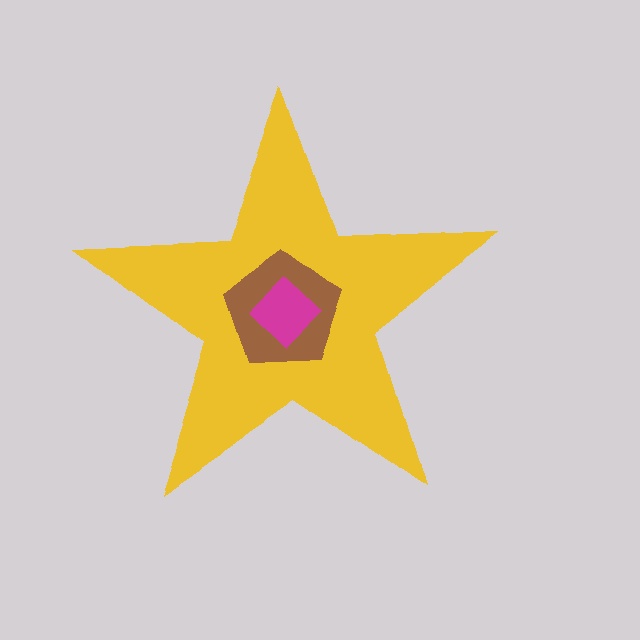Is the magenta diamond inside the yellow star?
Yes.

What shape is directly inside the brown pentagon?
The magenta diamond.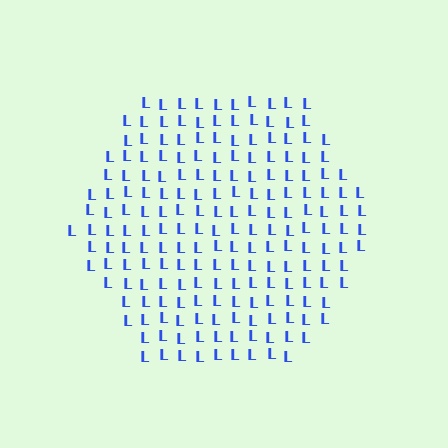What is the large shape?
The large shape is a hexagon.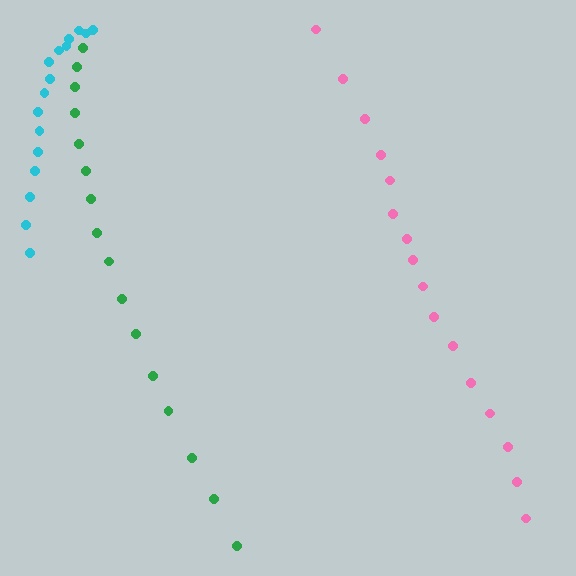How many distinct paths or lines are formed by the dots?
There are 3 distinct paths.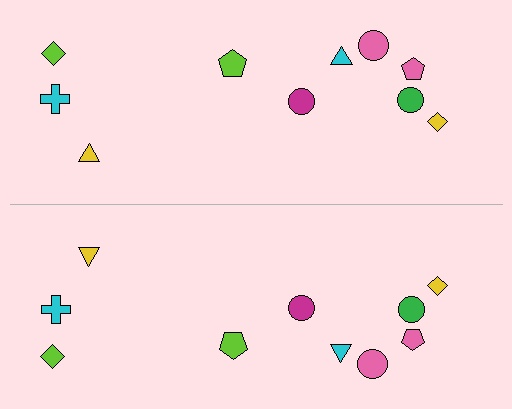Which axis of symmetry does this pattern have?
The pattern has a horizontal axis of symmetry running through the center of the image.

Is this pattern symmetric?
Yes, this pattern has bilateral (reflection) symmetry.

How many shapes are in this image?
There are 20 shapes in this image.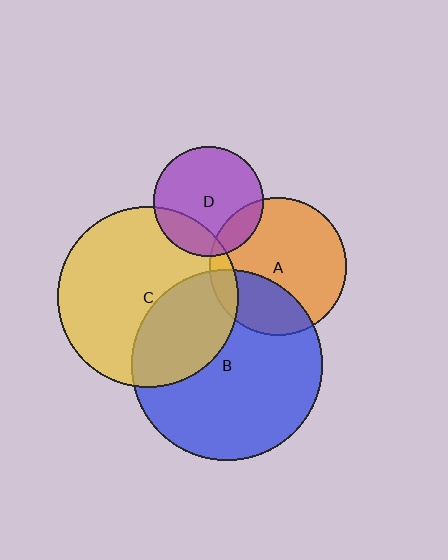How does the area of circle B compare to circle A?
Approximately 1.9 times.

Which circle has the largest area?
Circle B (blue).